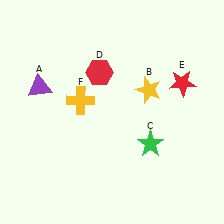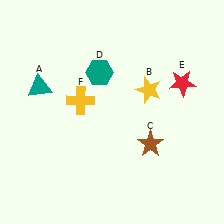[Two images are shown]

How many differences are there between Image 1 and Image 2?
There are 3 differences between the two images.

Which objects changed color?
A changed from purple to teal. C changed from green to brown. D changed from red to teal.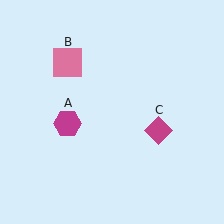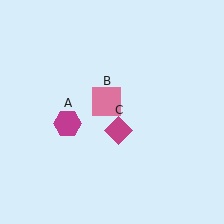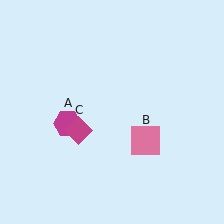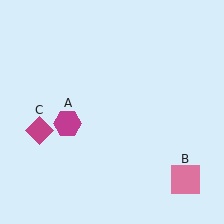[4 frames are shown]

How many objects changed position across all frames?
2 objects changed position: pink square (object B), magenta diamond (object C).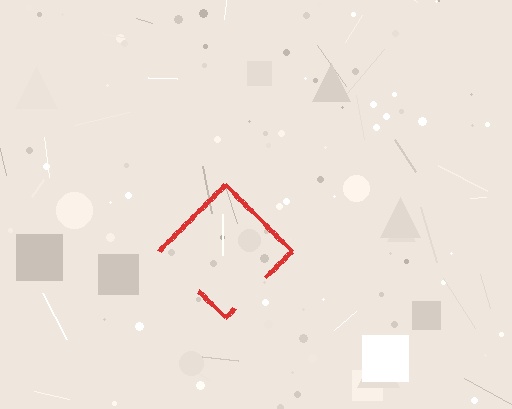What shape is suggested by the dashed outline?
The dashed outline suggests a diamond.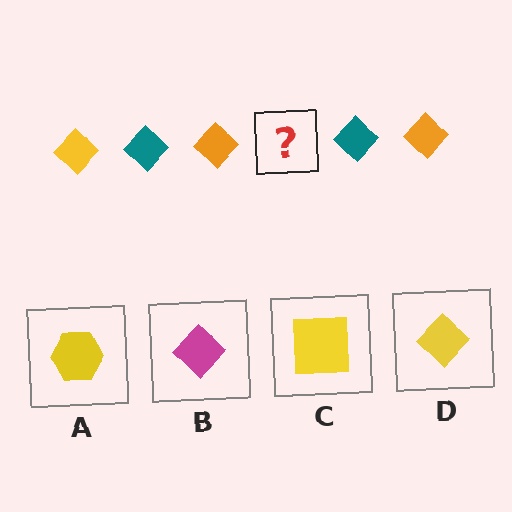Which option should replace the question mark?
Option D.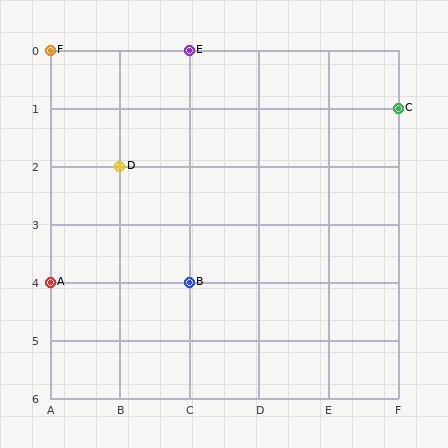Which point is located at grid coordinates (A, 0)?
Point F is at (A, 0).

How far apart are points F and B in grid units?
Points F and B are 2 columns and 4 rows apart (about 4.5 grid units diagonally).